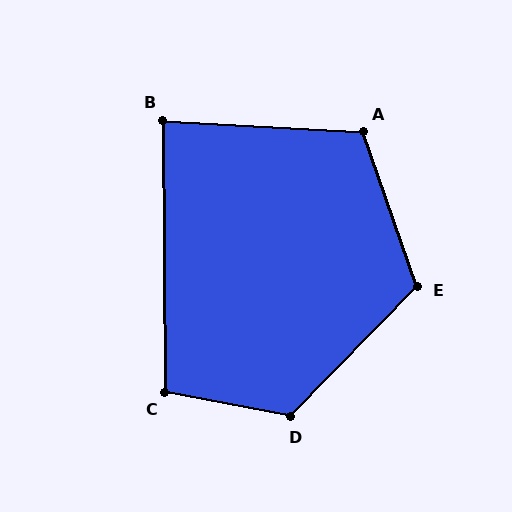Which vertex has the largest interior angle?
D, at approximately 123 degrees.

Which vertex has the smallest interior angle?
B, at approximately 87 degrees.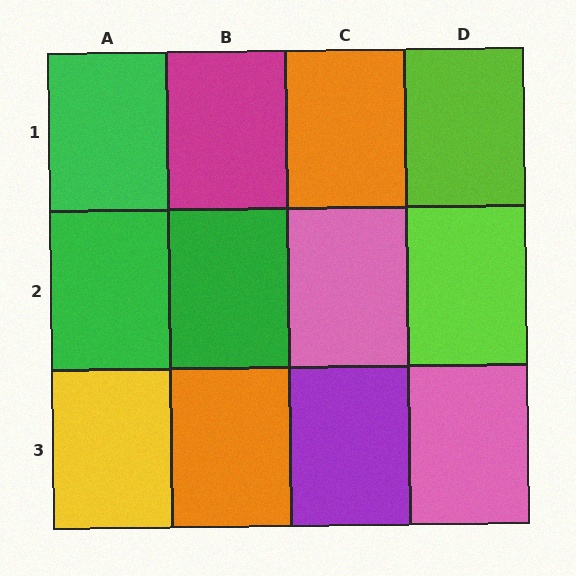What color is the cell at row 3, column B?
Orange.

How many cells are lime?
2 cells are lime.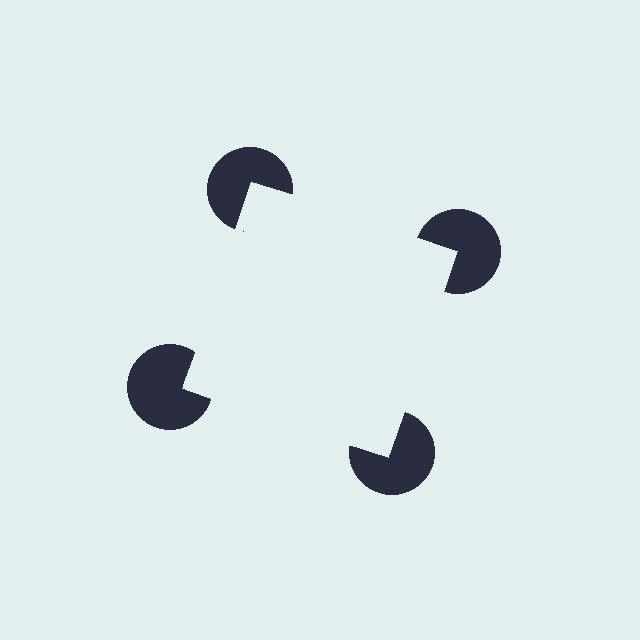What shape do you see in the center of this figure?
An illusory square — its edges are inferred from the aligned wedge cuts in the pac-man discs, not physically drawn.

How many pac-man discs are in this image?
There are 4 — one at each vertex of the illusory square.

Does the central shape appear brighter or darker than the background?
It typically appears slightly brighter than the background, even though no actual brightness change is drawn.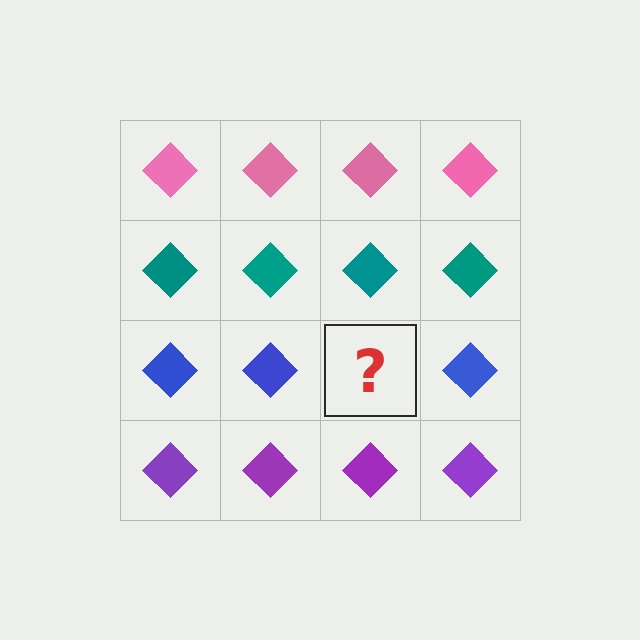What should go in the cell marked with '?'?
The missing cell should contain a blue diamond.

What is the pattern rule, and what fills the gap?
The rule is that each row has a consistent color. The gap should be filled with a blue diamond.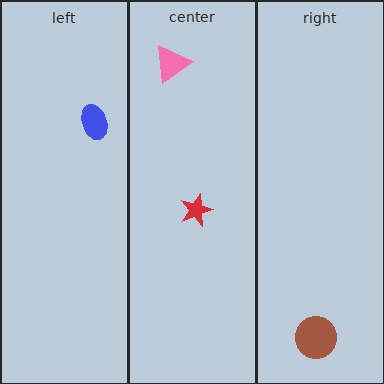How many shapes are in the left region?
1.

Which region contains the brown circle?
The right region.